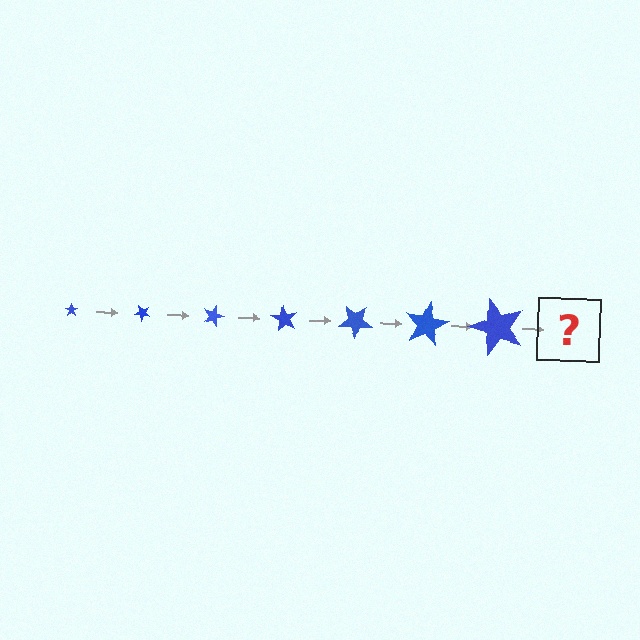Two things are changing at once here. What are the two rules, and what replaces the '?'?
The two rules are that the star grows larger each step and it rotates 45 degrees each step. The '?' should be a star, larger than the previous one and rotated 315 degrees from the start.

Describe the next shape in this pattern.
It should be a star, larger than the previous one and rotated 315 degrees from the start.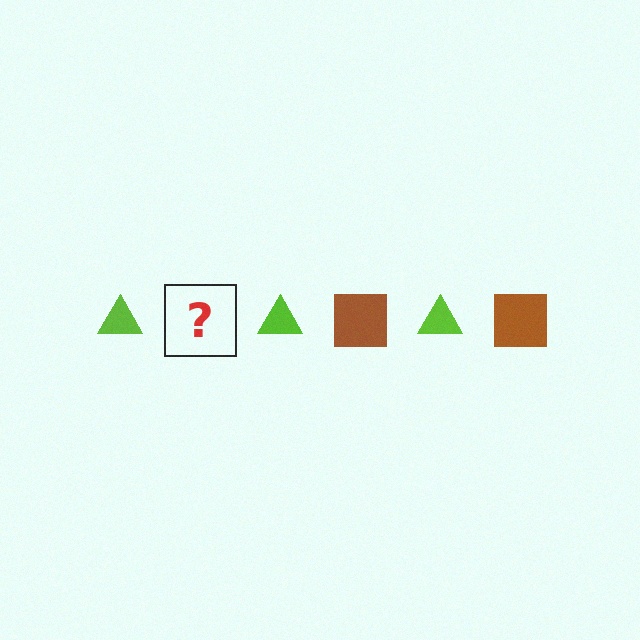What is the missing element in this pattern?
The missing element is a brown square.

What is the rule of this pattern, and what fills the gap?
The rule is that the pattern alternates between lime triangle and brown square. The gap should be filled with a brown square.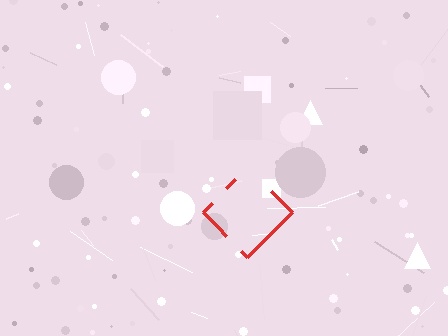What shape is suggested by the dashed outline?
The dashed outline suggests a diamond.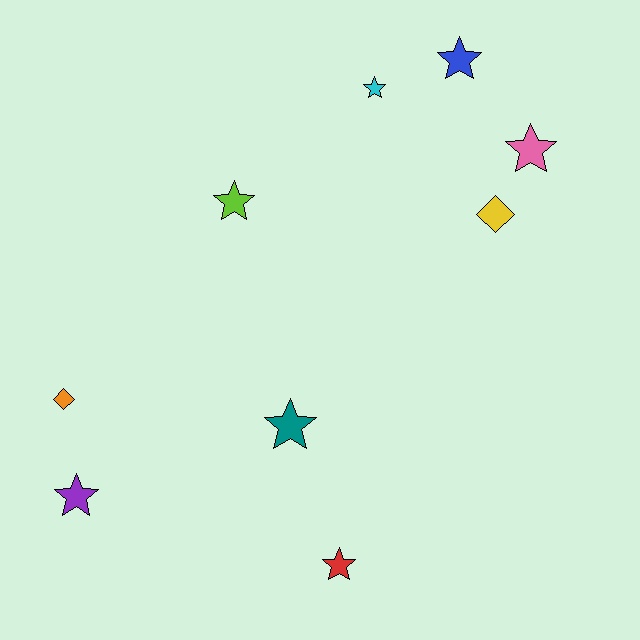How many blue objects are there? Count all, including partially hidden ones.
There is 1 blue object.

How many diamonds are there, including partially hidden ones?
There are 2 diamonds.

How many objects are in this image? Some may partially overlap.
There are 9 objects.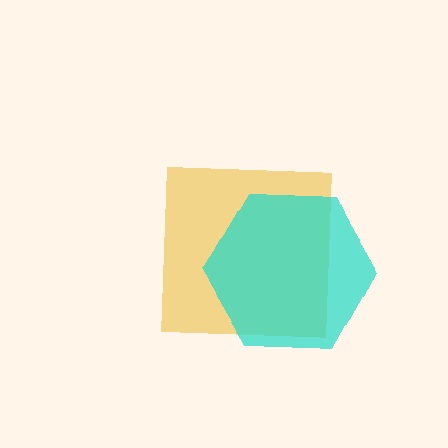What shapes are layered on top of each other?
The layered shapes are: a yellow square, a cyan hexagon.